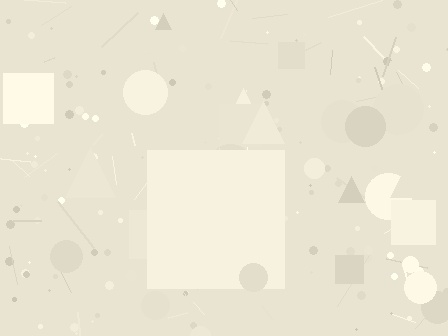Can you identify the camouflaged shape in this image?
The camouflaged shape is a square.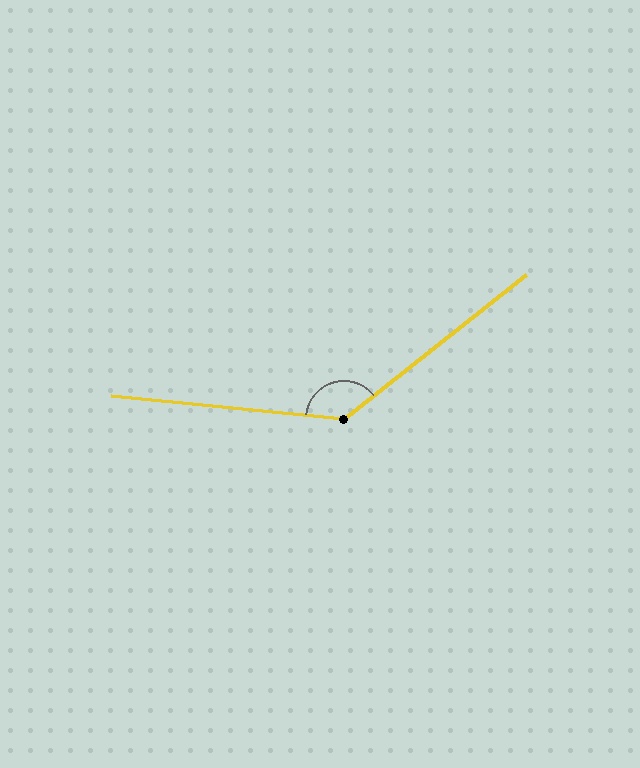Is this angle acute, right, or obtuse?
It is obtuse.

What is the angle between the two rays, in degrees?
Approximately 136 degrees.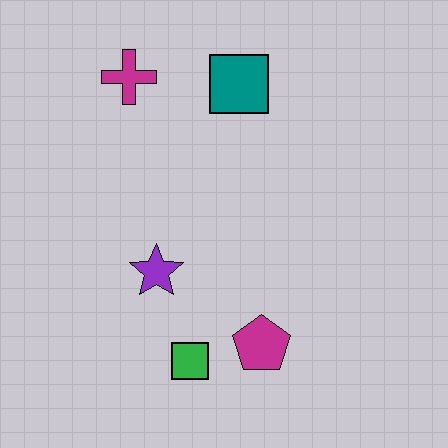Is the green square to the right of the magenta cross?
Yes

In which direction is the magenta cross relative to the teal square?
The magenta cross is to the left of the teal square.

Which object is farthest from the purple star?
The teal square is farthest from the purple star.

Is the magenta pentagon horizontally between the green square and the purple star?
No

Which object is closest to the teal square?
The magenta cross is closest to the teal square.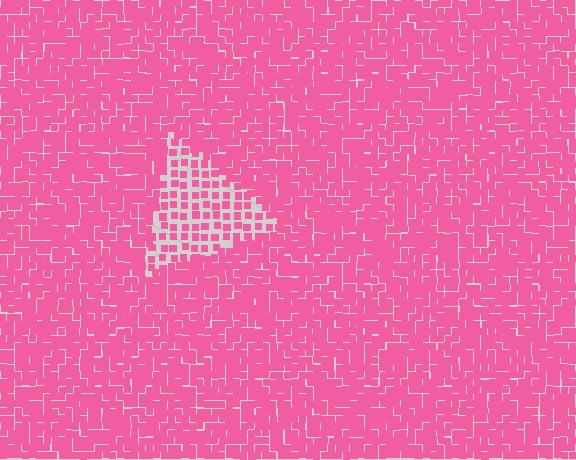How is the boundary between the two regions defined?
The boundary is defined by a change in element density (approximately 2.1x ratio). All elements are the same color, size, and shape.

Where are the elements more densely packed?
The elements are more densely packed outside the triangle boundary.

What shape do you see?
I see a triangle.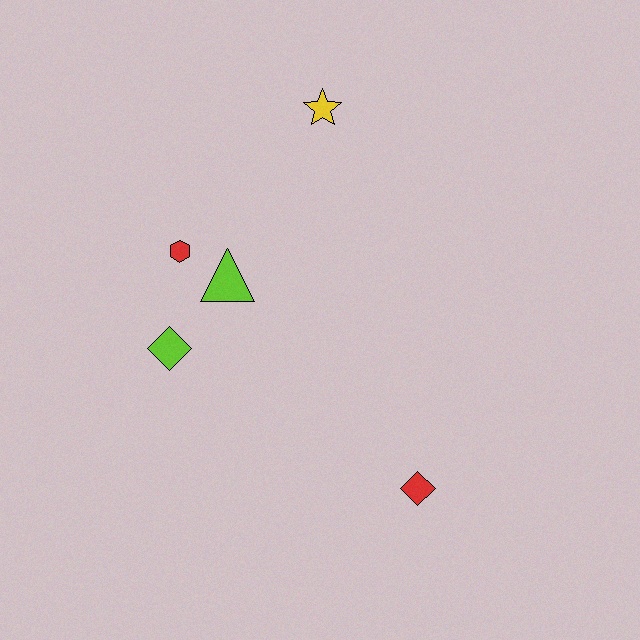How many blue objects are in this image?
There are no blue objects.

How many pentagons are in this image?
There are no pentagons.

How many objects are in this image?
There are 5 objects.